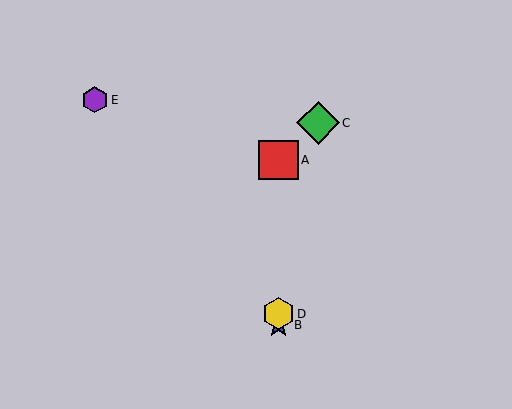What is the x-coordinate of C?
Object C is at x≈318.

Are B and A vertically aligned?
Yes, both are at x≈278.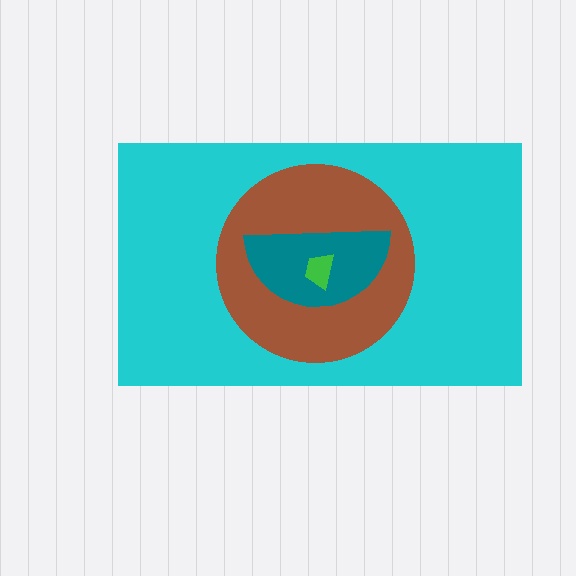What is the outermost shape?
The cyan rectangle.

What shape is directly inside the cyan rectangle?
The brown circle.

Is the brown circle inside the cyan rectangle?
Yes.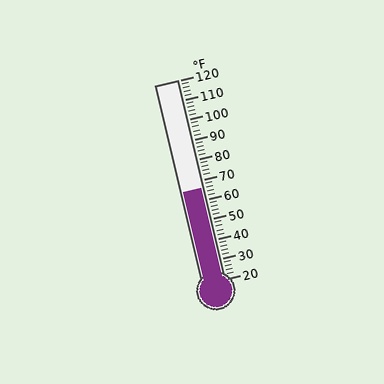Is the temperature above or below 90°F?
The temperature is below 90°F.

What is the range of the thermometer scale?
The thermometer scale ranges from 20°F to 120°F.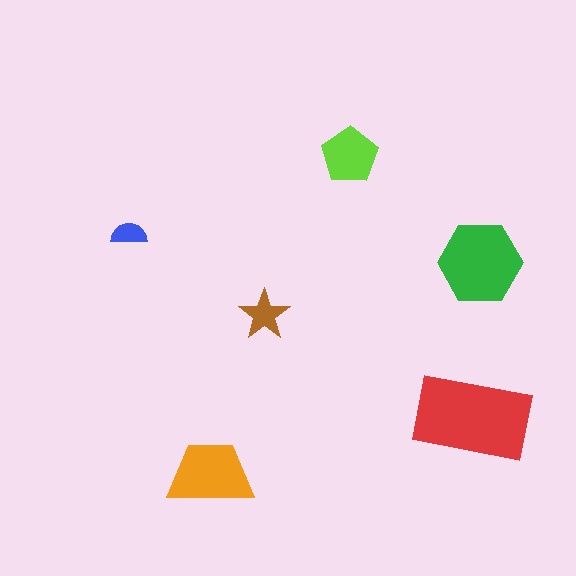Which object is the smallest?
The blue semicircle.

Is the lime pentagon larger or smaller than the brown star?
Larger.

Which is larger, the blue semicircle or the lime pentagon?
The lime pentagon.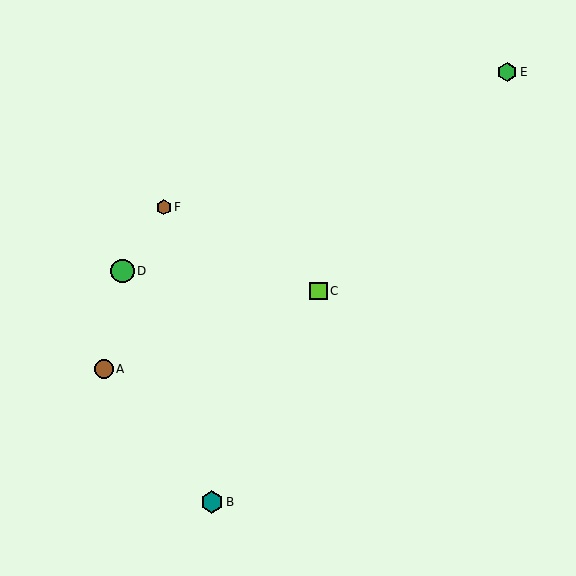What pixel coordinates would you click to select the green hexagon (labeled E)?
Click at (507, 72) to select the green hexagon E.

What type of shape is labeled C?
Shape C is a lime square.